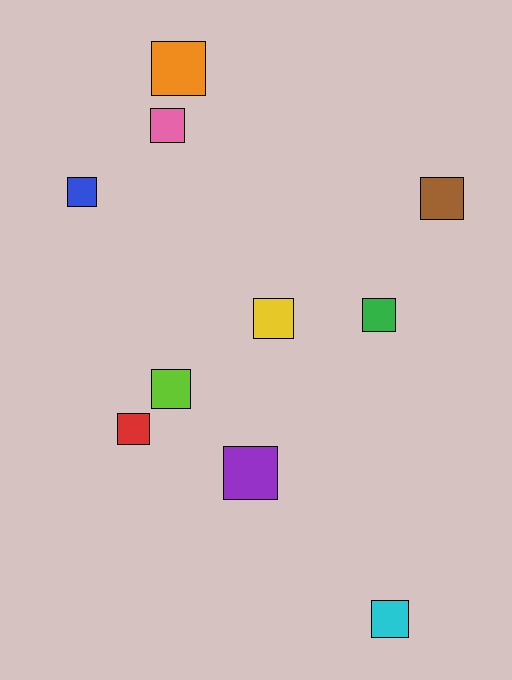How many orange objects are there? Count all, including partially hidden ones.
There is 1 orange object.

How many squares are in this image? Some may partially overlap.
There are 10 squares.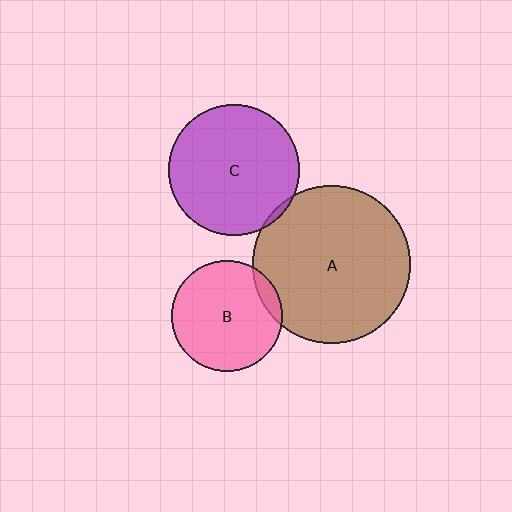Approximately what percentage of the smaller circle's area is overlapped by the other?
Approximately 10%.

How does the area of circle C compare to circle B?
Approximately 1.4 times.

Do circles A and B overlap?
Yes.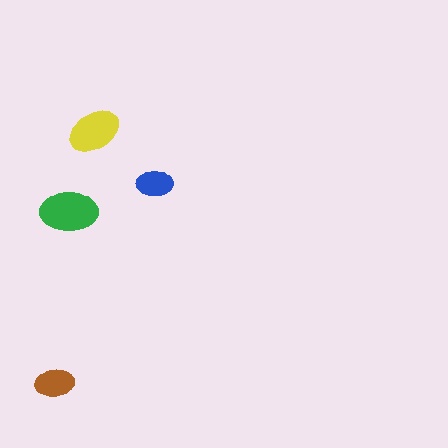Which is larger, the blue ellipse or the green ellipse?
The green one.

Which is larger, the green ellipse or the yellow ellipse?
The green one.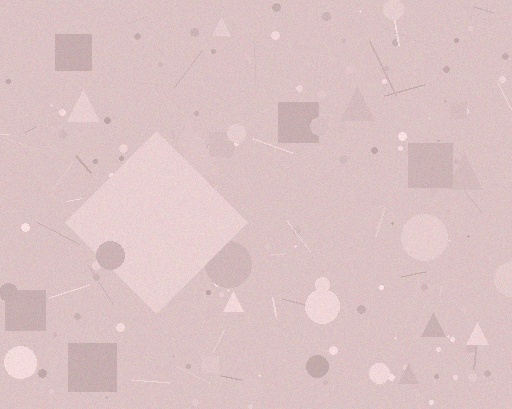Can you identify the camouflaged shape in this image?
The camouflaged shape is a diamond.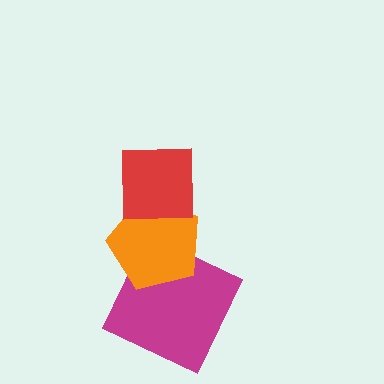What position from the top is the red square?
The red square is 1st from the top.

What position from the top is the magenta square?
The magenta square is 3rd from the top.